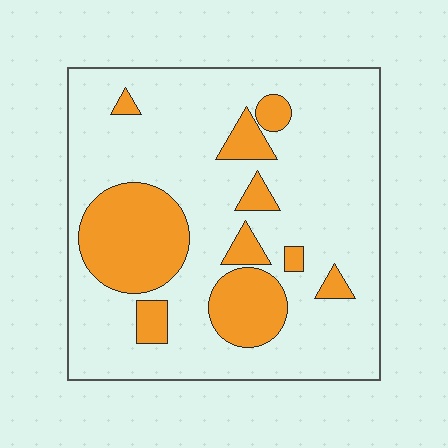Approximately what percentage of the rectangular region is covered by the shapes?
Approximately 25%.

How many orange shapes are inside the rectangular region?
10.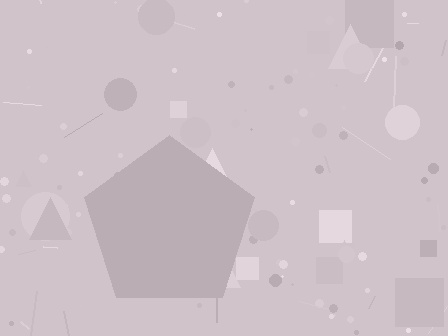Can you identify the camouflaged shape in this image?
The camouflaged shape is a pentagon.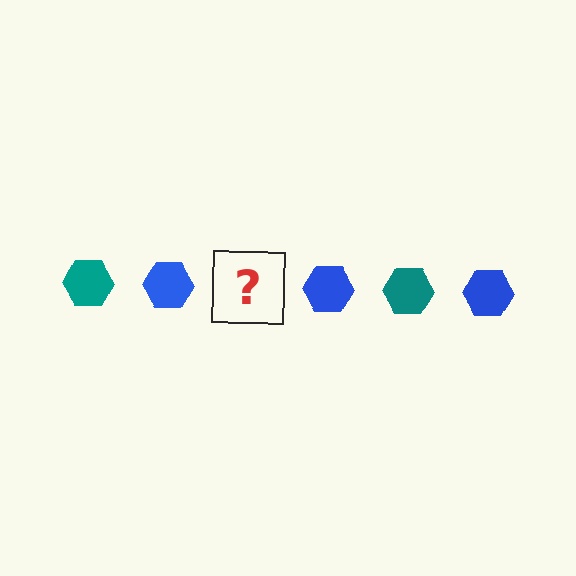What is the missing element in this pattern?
The missing element is a teal hexagon.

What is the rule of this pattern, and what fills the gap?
The rule is that the pattern cycles through teal, blue hexagons. The gap should be filled with a teal hexagon.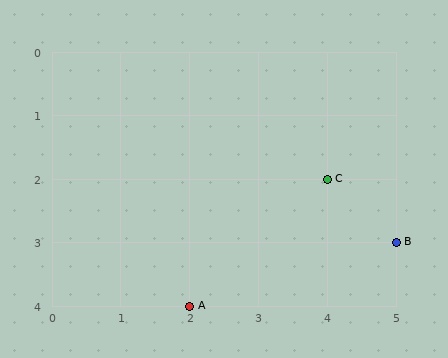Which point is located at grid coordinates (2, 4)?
Point A is at (2, 4).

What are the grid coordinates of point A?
Point A is at grid coordinates (2, 4).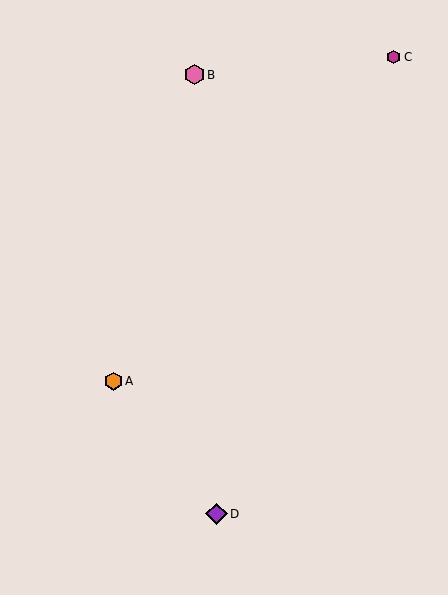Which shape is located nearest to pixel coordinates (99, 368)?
The orange hexagon (labeled A) at (113, 381) is nearest to that location.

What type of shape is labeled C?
Shape C is a magenta hexagon.